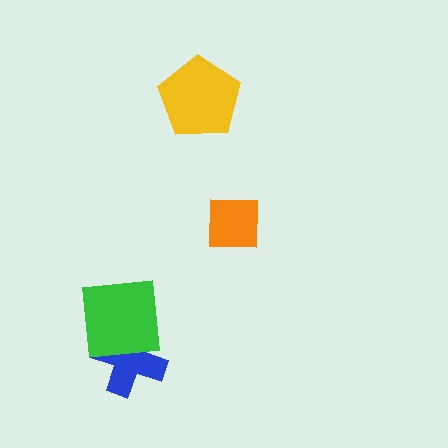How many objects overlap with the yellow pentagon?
0 objects overlap with the yellow pentagon.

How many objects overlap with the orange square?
0 objects overlap with the orange square.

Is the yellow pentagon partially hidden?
No, no other shape covers it.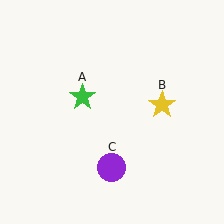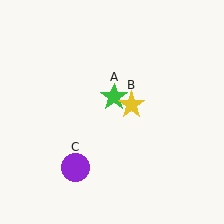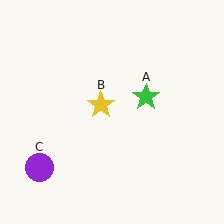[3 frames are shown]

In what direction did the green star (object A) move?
The green star (object A) moved right.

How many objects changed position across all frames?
3 objects changed position: green star (object A), yellow star (object B), purple circle (object C).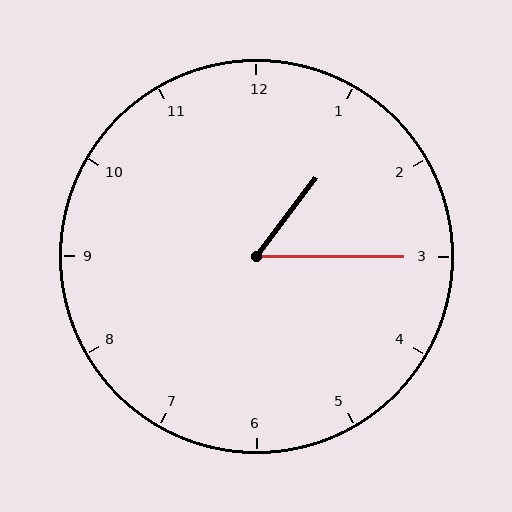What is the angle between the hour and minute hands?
Approximately 52 degrees.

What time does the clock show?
1:15.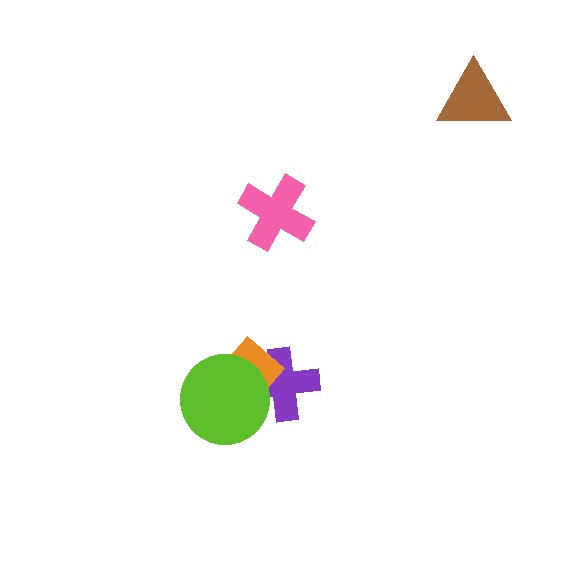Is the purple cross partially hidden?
Yes, it is partially covered by another shape.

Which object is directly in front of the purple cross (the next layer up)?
The orange diamond is directly in front of the purple cross.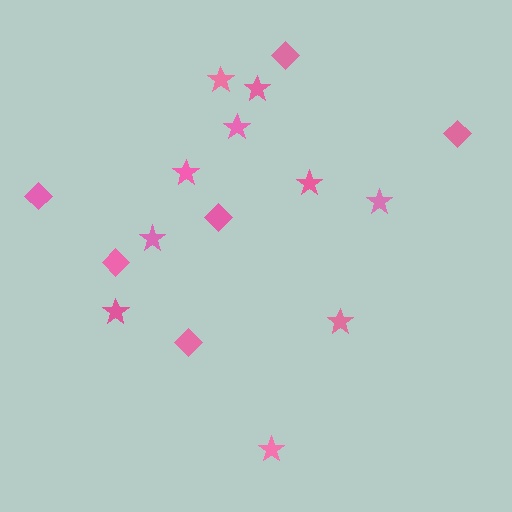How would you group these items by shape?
There are 2 groups: one group of diamonds (6) and one group of stars (10).